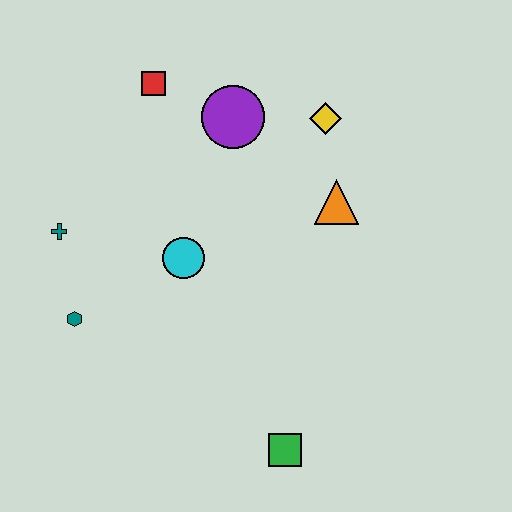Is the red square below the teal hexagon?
No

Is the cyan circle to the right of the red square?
Yes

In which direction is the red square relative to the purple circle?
The red square is to the left of the purple circle.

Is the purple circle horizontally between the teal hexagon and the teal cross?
No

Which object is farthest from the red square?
The green square is farthest from the red square.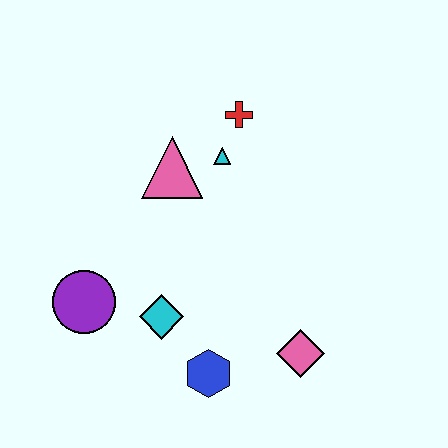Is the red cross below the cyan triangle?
No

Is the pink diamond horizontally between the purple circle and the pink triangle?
No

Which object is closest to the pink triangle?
The cyan triangle is closest to the pink triangle.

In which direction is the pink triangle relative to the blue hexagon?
The pink triangle is above the blue hexagon.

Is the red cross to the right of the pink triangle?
Yes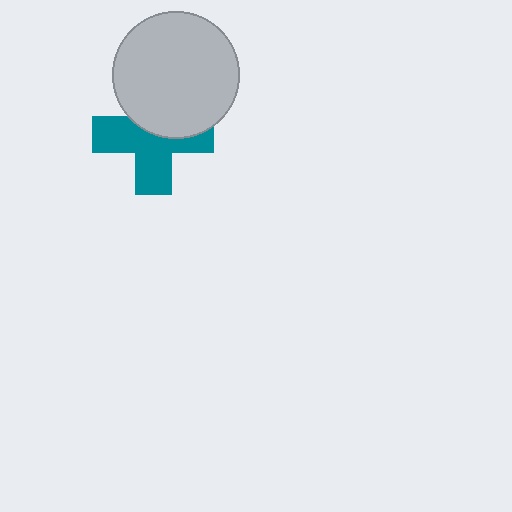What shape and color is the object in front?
The object in front is a light gray circle.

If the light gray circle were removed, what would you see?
You would see the complete teal cross.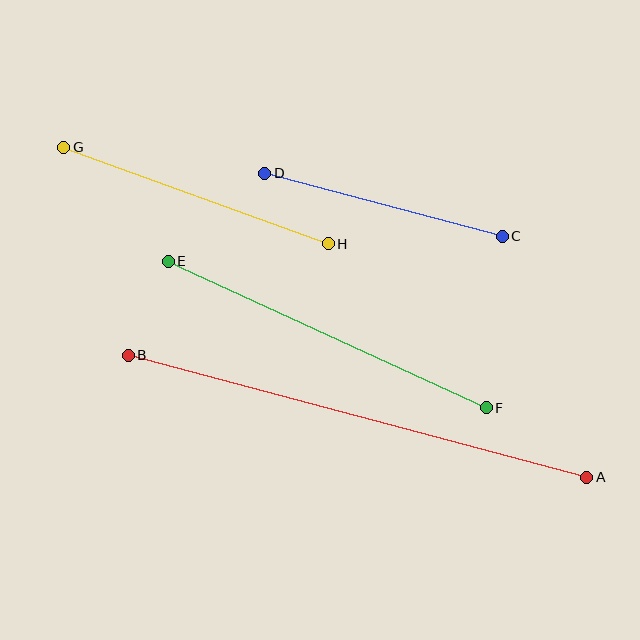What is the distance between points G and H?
The distance is approximately 282 pixels.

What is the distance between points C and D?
The distance is approximately 246 pixels.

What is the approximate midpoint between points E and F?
The midpoint is at approximately (327, 335) pixels.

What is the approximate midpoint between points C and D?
The midpoint is at approximately (384, 205) pixels.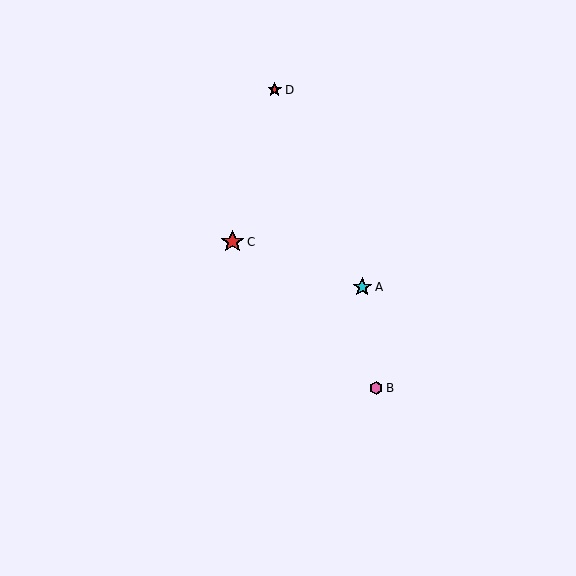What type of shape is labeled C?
Shape C is a red star.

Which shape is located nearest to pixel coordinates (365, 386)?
The pink hexagon (labeled B) at (376, 388) is nearest to that location.